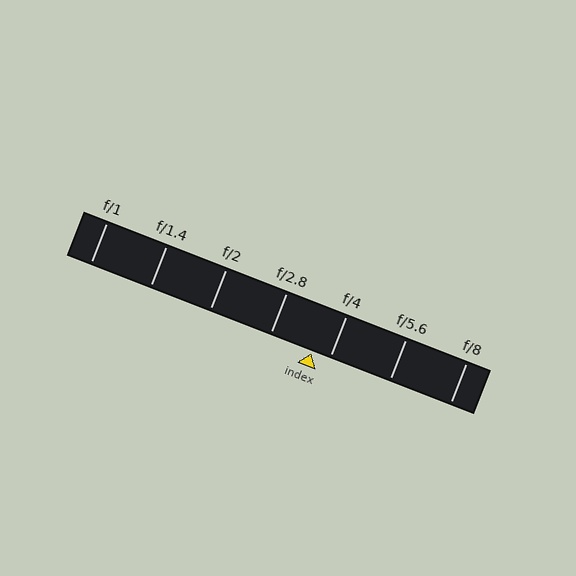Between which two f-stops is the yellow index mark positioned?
The index mark is between f/2.8 and f/4.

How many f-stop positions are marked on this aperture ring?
There are 7 f-stop positions marked.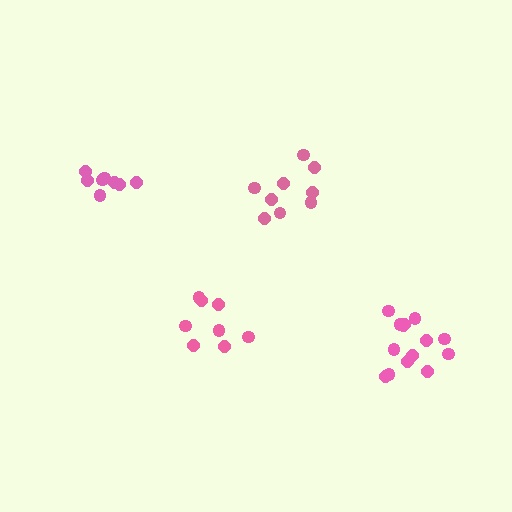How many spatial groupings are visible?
There are 4 spatial groupings.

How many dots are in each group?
Group 1: 14 dots, Group 2: 8 dots, Group 3: 8 dots, Group 4: 9 dots (39 total).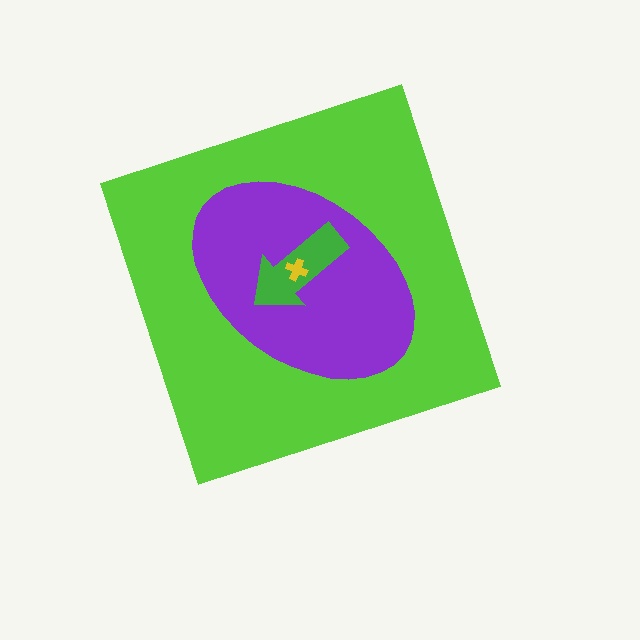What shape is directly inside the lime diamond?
The purple ellipse.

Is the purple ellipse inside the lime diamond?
Yes.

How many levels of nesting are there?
4.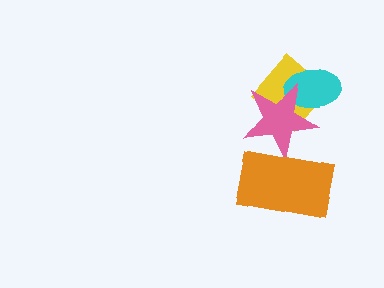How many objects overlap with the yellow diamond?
2 objects overlap with the yellow diamond.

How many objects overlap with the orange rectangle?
1 object overlaps with the orange rectangle.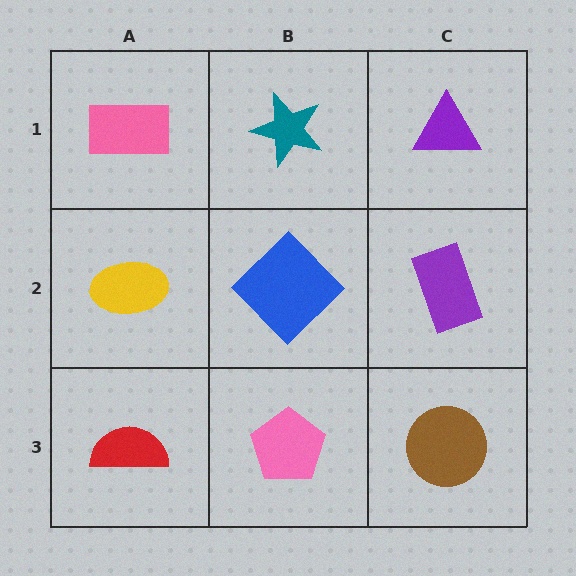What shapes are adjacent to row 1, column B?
A blue diamond (row 2, column B), a pink rectangle (row 1, column A), a purple triangle (row 1, column C).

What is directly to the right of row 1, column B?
A purple triangle.